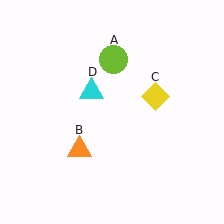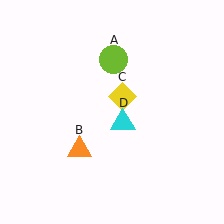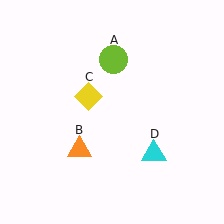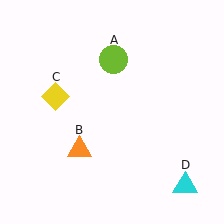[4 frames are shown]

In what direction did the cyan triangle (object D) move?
The cyan triangle (object D) moved down and to the right.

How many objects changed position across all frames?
2 objects changed position: yellow diamond (object C), cyan triangle (object D).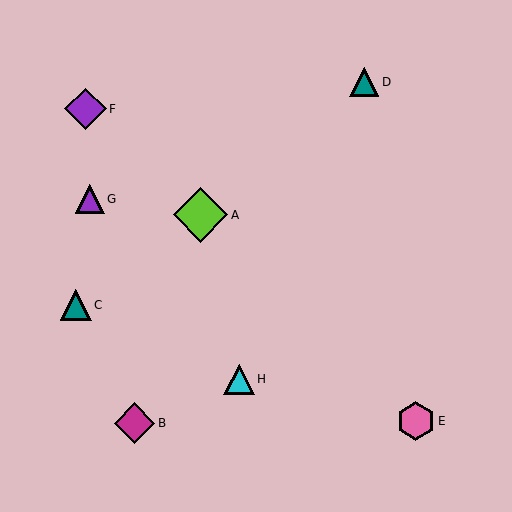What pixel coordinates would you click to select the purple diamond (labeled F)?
Click at (85, 109) to select the purple diamond F.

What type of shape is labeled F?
Shape F is a purple diamond.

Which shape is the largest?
The lime diamond (labeled A) is the largest.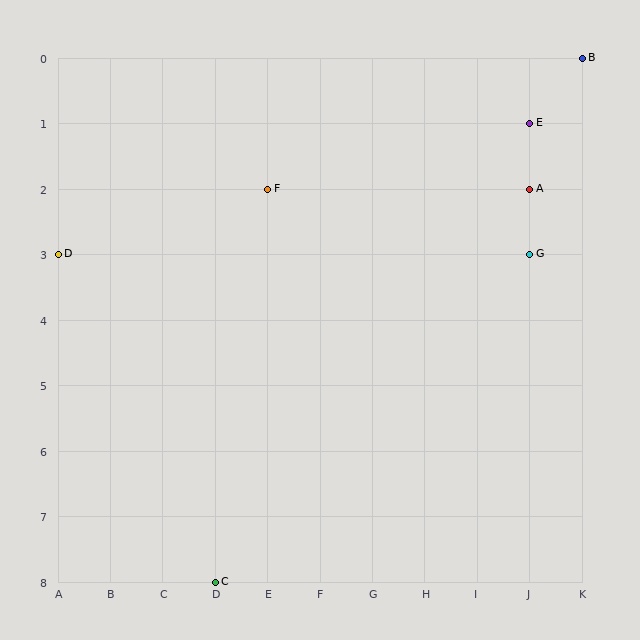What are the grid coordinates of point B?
Point B is at grid coordinates (K, 0).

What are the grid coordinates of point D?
Point D is at grid coordinates (A, 3).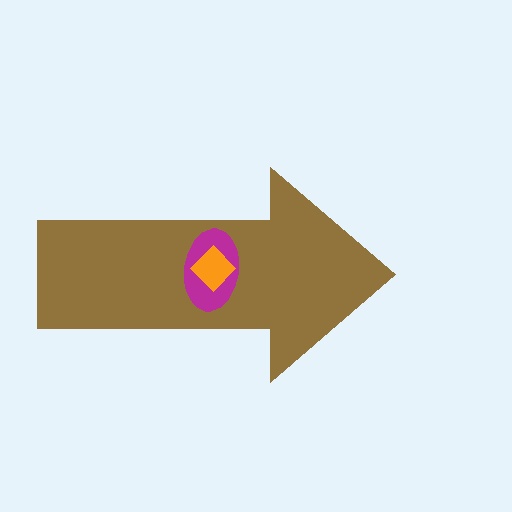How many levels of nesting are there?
3.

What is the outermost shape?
The brown arrow.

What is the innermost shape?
The orange diamond.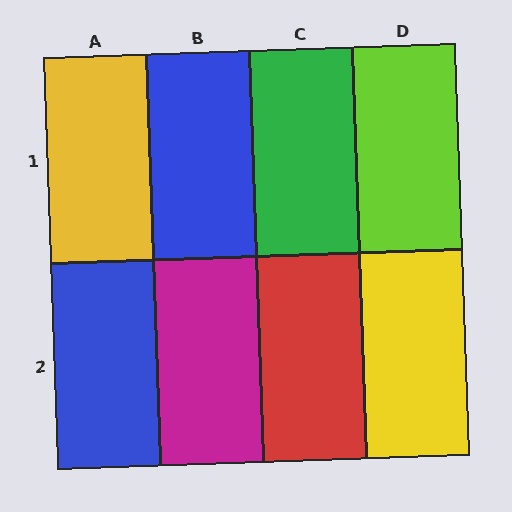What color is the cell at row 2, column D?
Yellow.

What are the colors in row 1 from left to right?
Yellow, blue, green, lime.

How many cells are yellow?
2 cells are yellow.